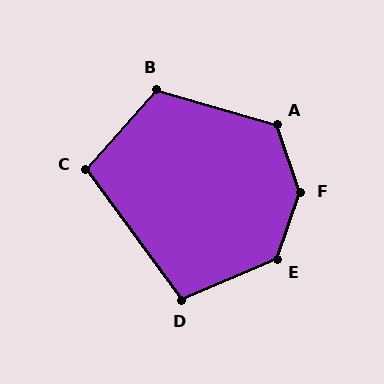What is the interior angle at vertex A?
Approximately 125 degrees (obtuse).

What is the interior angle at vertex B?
Approximately 115 degrees (obtuse).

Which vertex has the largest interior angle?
F, at approximately 142 degrees.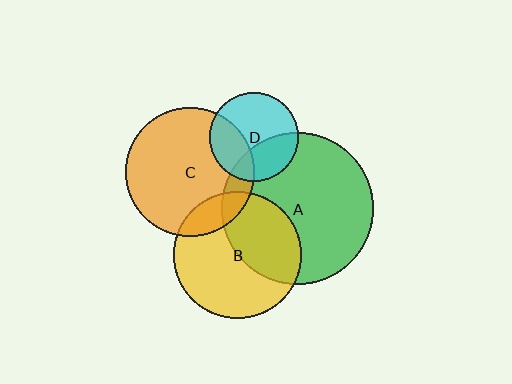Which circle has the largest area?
Circle A (green).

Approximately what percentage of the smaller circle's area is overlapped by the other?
Approximately 30%.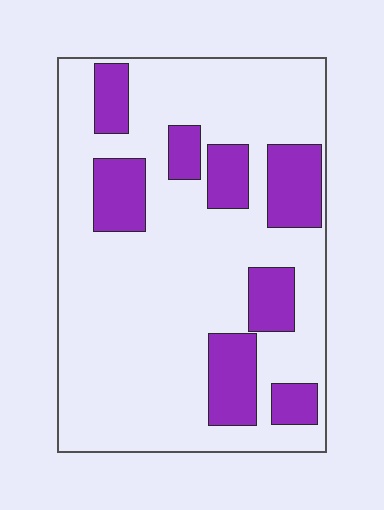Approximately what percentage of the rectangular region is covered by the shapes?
Approximately 25%.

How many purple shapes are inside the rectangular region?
8.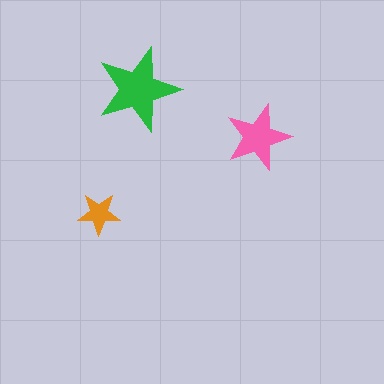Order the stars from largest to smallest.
the green one, the pink one, the orange one.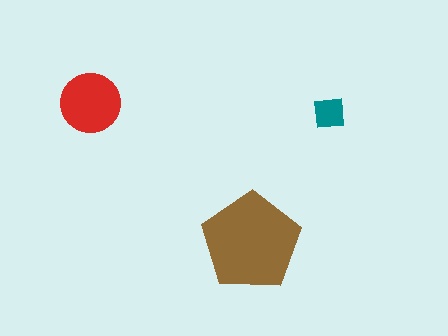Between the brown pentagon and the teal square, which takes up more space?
The brown pentagon.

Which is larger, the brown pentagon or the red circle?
The brown pentagon.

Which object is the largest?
The brown pentagon.